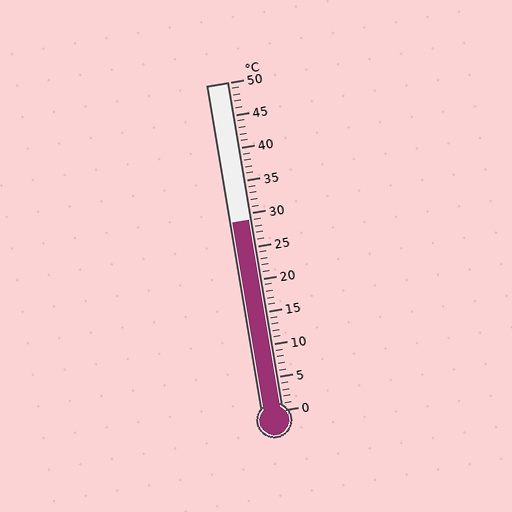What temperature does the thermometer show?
The thermometer shows approximately 29°C.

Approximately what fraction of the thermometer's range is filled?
The thermometer is filled to approximately 60% of its range.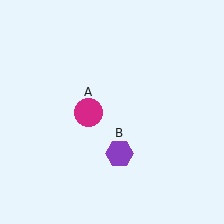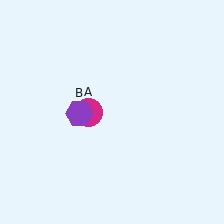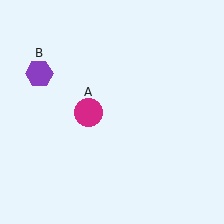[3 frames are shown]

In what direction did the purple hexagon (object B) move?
The purple hexagon (object B) moved up and to the left.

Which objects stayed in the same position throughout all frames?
Magenta circle (object A) remained stationary.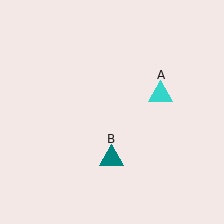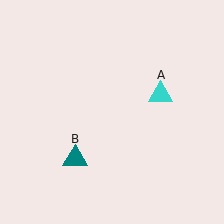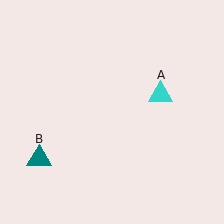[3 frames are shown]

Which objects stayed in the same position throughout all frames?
Cyan triangle (object A) remained stationary.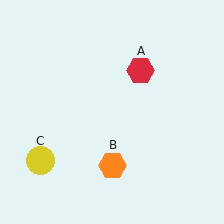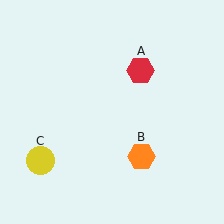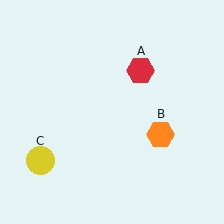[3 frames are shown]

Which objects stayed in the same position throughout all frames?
Red hexagon (object A) and yellow circle (object C) remained stationary.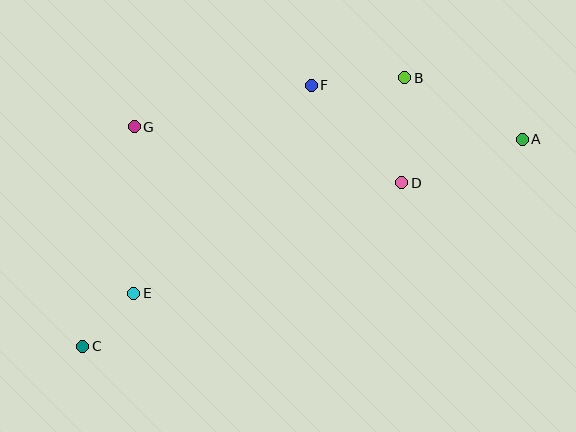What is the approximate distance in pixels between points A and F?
The distance between A and F is approximately 218 pixels.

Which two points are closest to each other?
Points C and E are closest to each other.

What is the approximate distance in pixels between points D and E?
The distance between D and E is approximately 290 pixels.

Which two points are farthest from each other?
Points A and C are farthest from each other.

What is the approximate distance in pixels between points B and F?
The distance between B and F is approximately 94 pixels.